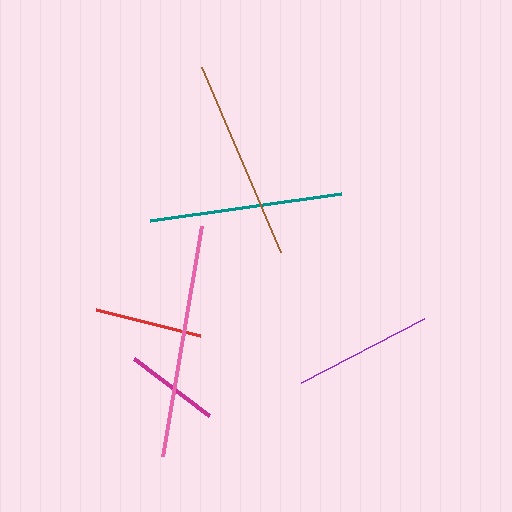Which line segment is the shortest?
The magenta line is the shortest at approximately 94 pixels.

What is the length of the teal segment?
The teal segment is approximately 193 pixels long.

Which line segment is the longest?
The pink line is the longest at approximately 233 pixels.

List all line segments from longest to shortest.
From longest to shortest: pink, brown, teal, purple, red, magenta.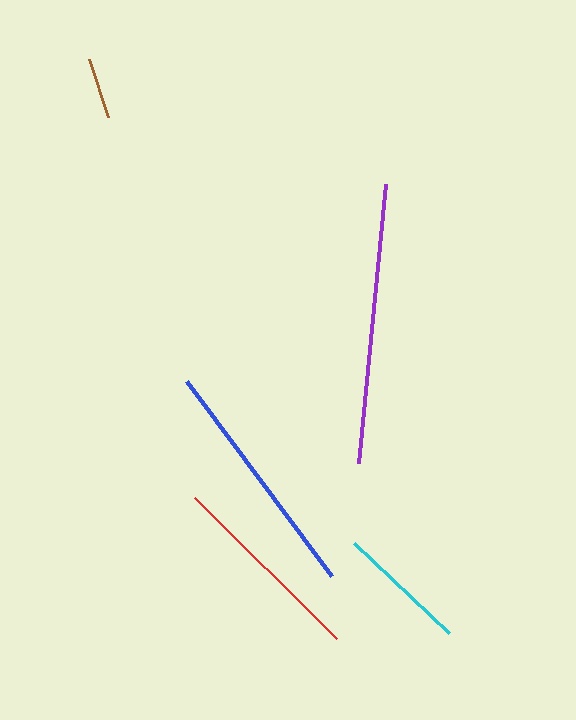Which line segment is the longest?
The purple line is the longest at approximately 279 pixels.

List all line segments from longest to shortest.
From longest to shortest: purple, blue, red, cyan, brown.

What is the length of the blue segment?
The blue segment is approximately 243 pixels long.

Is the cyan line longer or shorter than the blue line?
The blue line is longer than the cyan line.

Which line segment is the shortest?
The brown line is the shortest at approximately 60 pixels.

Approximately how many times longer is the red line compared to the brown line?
The red line is approximately 3.3 times the length of the brown line.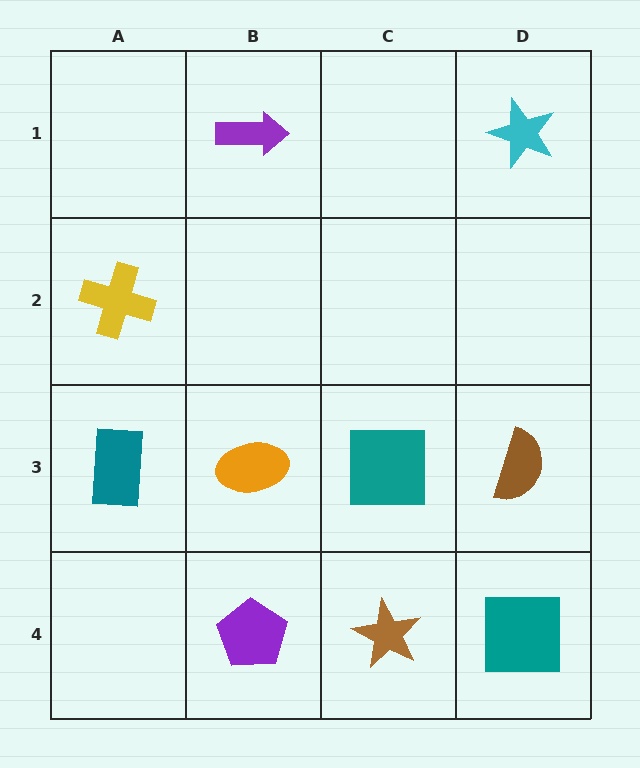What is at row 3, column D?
A brown semicircle.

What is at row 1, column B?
A purple arrow.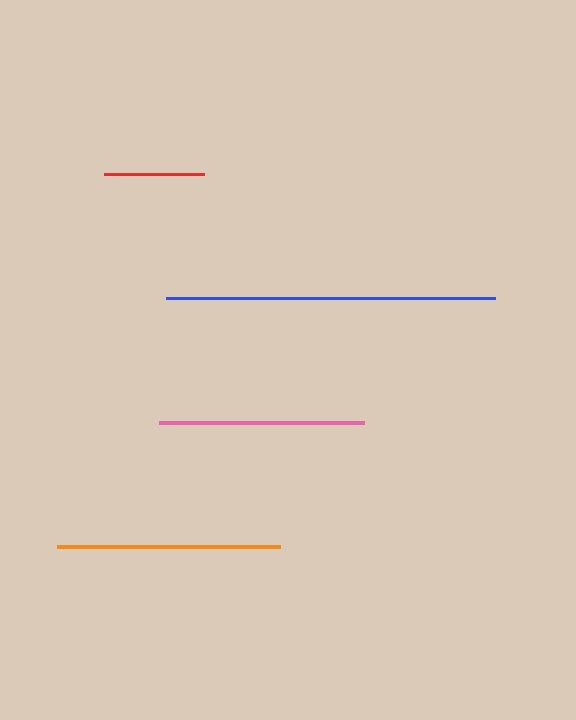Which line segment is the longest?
The blue line is the longest at approximately 329 pixels.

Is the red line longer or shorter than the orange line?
The orange line is longer than the red line.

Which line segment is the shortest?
The red line is the shortest at approximately 100 pixels.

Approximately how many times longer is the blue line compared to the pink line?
The blue line is approximately 1.6 times the length of the pink line.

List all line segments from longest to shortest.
From longest to shortest: blue, orange, pink, red.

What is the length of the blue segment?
The blue segment is approximately 329 pixels long.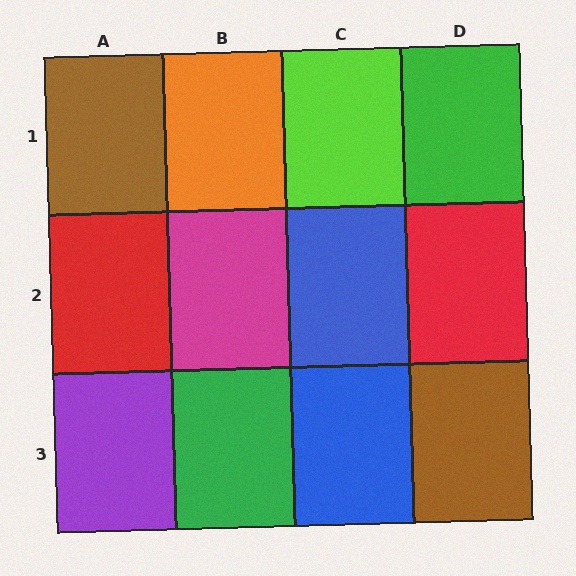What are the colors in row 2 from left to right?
Red, magenta, blue, red.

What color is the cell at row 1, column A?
Brown.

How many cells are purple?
1 cell is purple.